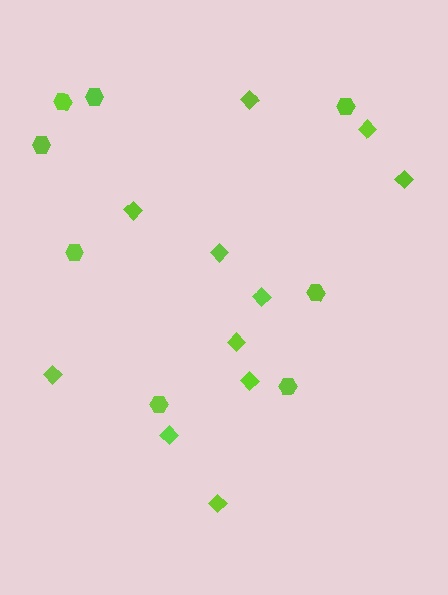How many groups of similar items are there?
There are 2 groups: one group of diamonds (11) and one group of hexagons (8).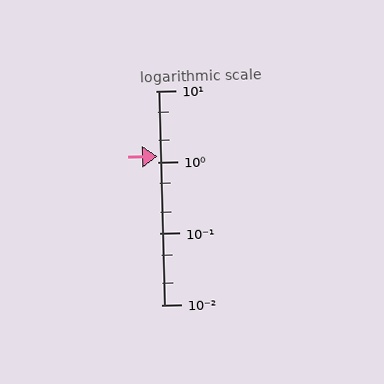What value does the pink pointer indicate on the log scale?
The pointer indicates approximately 1.2.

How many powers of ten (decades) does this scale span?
The scale spans 3 decades, from 0.01 to 10.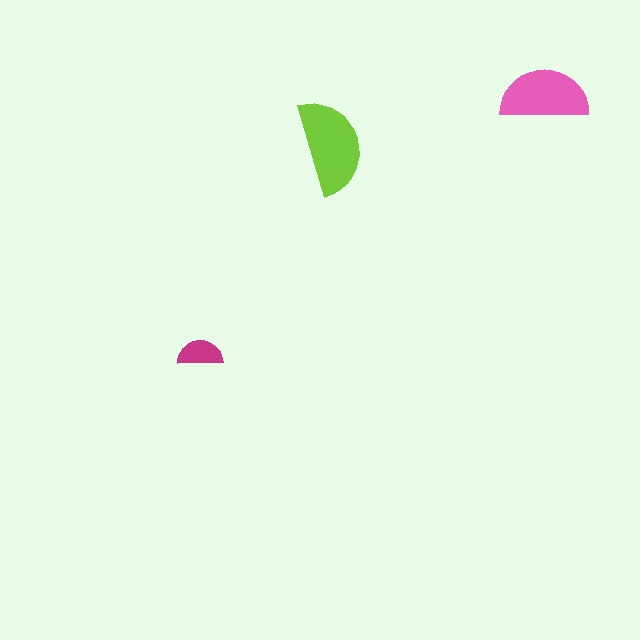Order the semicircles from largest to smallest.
the lime one, the pink one, the magenta one.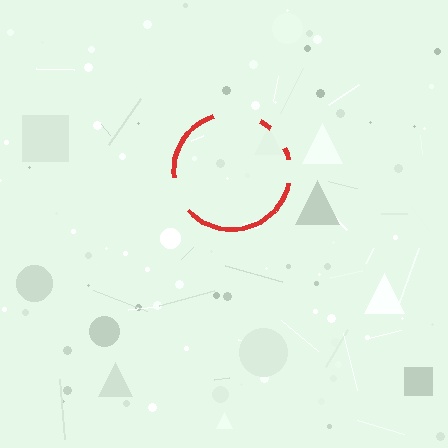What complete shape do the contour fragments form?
The contour fragments form a circle.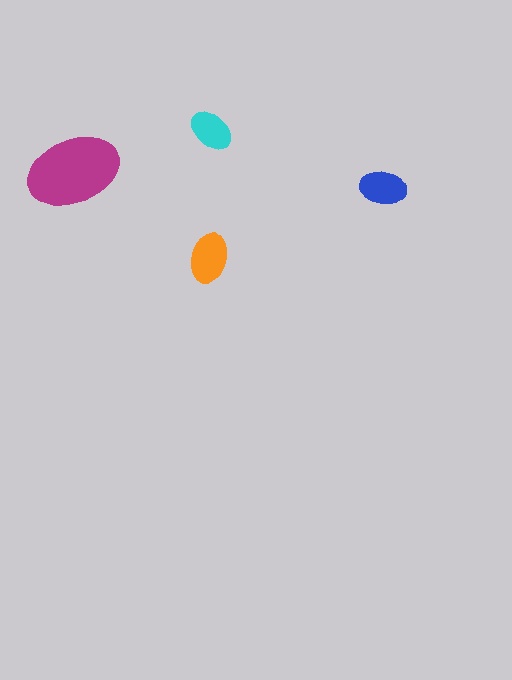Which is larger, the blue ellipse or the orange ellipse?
The orange one.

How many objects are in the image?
There are 4 objects in the image.